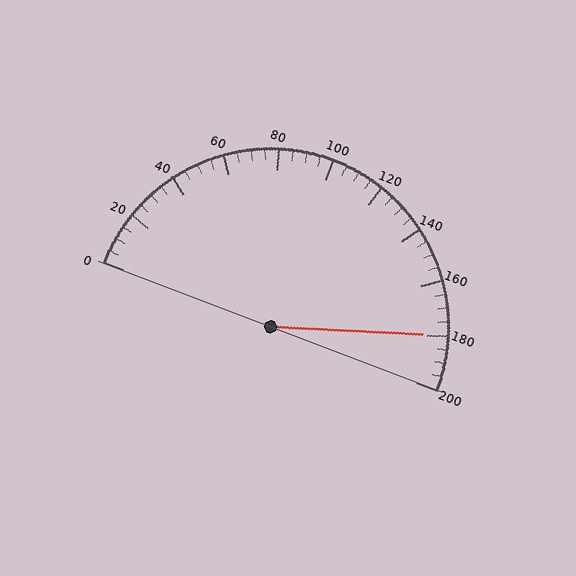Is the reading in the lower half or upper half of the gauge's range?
The reading is in the upper half of the range (0 to 200).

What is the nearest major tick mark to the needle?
The nearest major tick mark is 180.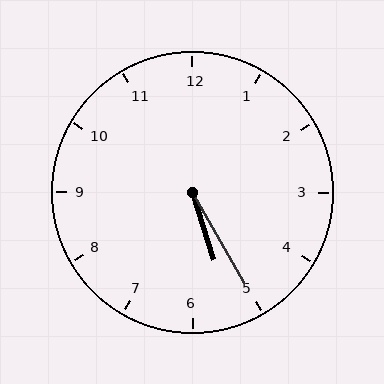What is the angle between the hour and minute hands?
Approximately 12 degrees.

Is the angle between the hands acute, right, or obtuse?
It is acute.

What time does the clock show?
5:25.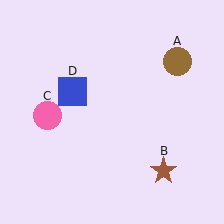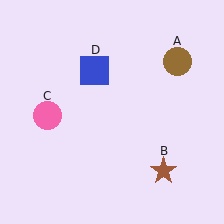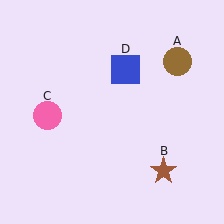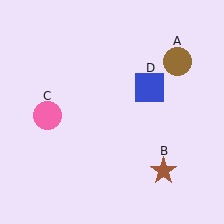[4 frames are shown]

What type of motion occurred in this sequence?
The blue square (object D) rotated clockwise around the center of the scene.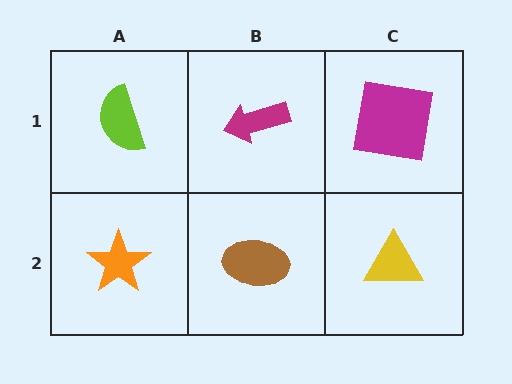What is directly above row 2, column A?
A lime semicircle.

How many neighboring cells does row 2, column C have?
2.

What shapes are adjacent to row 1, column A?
An orange star (row 2, column A), a magenta arrow (row 1, column B).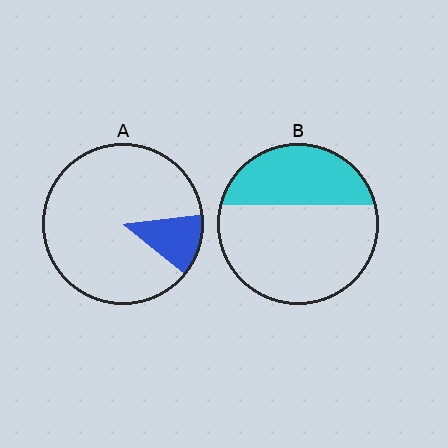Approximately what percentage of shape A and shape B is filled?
A is approximately 15% and B is approximately 35%.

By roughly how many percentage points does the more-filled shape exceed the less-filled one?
By roughly 20 percentage points (B over A).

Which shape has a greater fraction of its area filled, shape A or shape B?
Shape B.